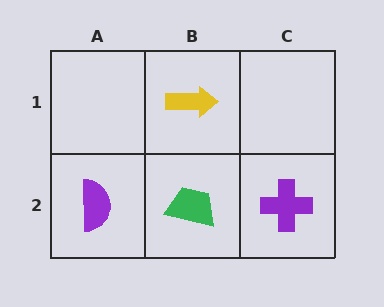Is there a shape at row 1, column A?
No, that cell is empty.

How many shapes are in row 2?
3 shapes.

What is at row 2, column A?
A purple semicircle.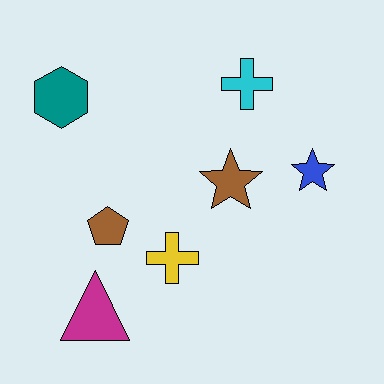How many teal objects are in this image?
There is 1 teal object.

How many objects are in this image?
There are 7 objects.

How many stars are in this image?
There are 2 stars.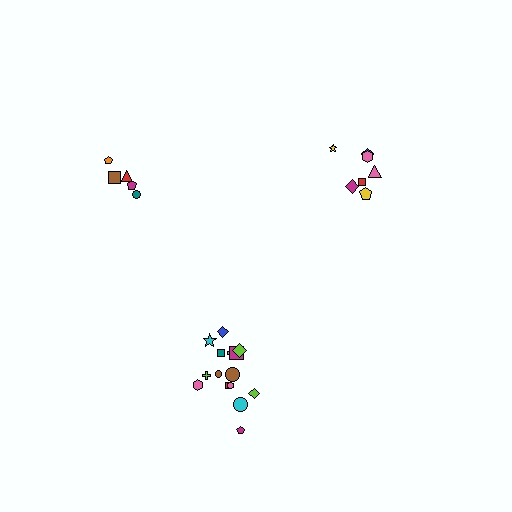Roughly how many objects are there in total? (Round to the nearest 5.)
Roughly 25 objects in total.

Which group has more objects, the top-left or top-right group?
The top-right group.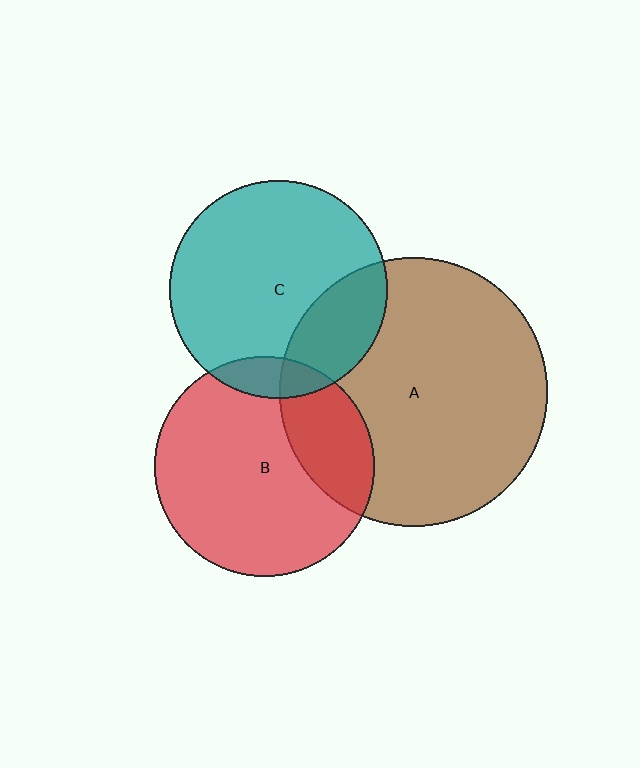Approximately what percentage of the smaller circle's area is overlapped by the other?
Approximately 10%.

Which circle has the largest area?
Circle A (brown).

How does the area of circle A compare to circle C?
Approximately 1.5 times.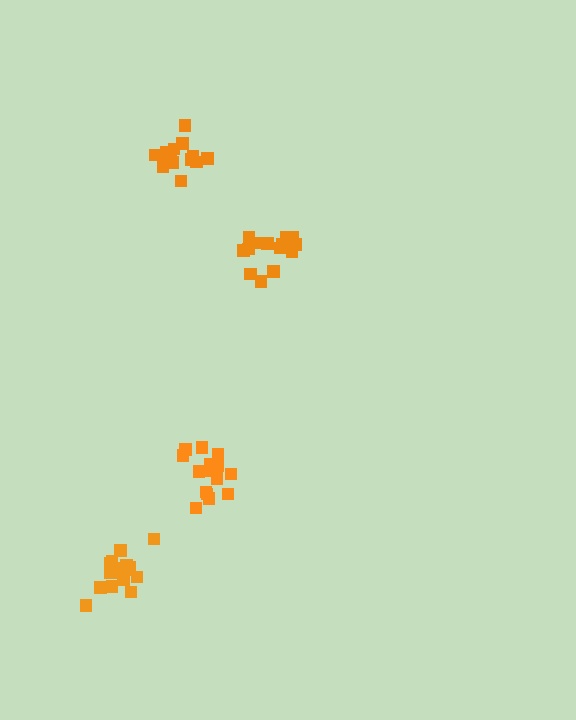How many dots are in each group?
Group 1: 16 dots, Group 2: 15 dots, Group 3: 16 dots, Group 4: 14 dots (61 total).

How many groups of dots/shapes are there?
There are 4 groups.